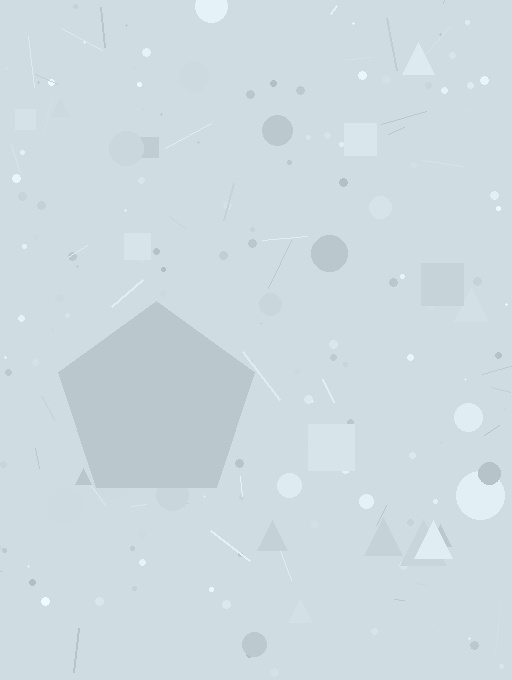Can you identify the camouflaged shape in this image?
The camouflaged shape is a pentagon.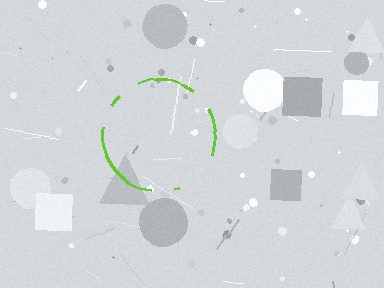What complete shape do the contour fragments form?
The contour fragments form a circle.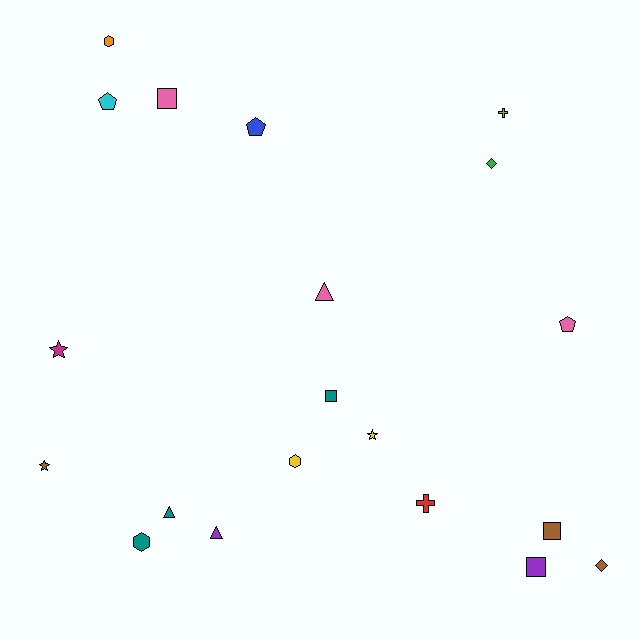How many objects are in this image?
There are 20 objects.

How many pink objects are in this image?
There are 3 pink objects.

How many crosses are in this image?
There are 2 crosses.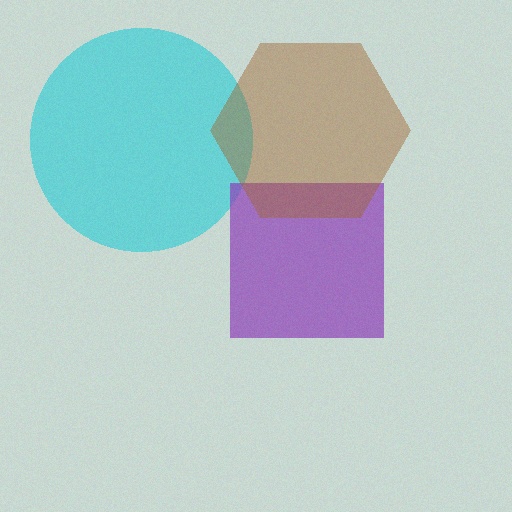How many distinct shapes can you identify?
There are 3 distinct shapes: a cyan circle, a purple square, a brown hexagon.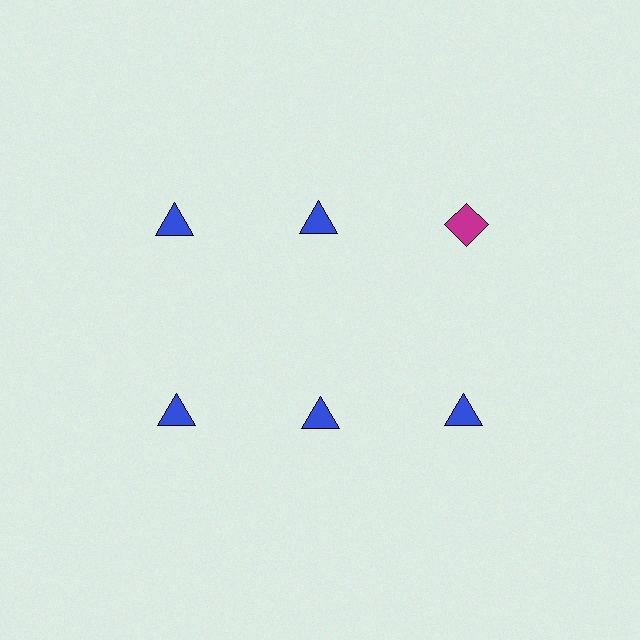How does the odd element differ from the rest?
It differs in both color (magenta instead of blue) and shape (diamond instead of triangle).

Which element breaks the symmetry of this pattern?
The magenta diamond in the top row, center column breaks the symmetry. All other shapes are blue triangles.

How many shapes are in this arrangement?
There are 6 shapes arranged in a grid pattern.